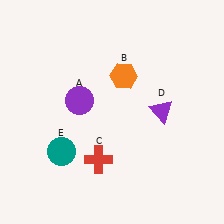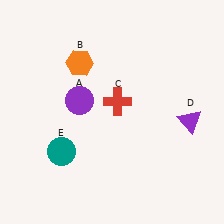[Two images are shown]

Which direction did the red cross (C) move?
The red cross (C) moved up.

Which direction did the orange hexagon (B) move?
The orange hexagon (B) moved left.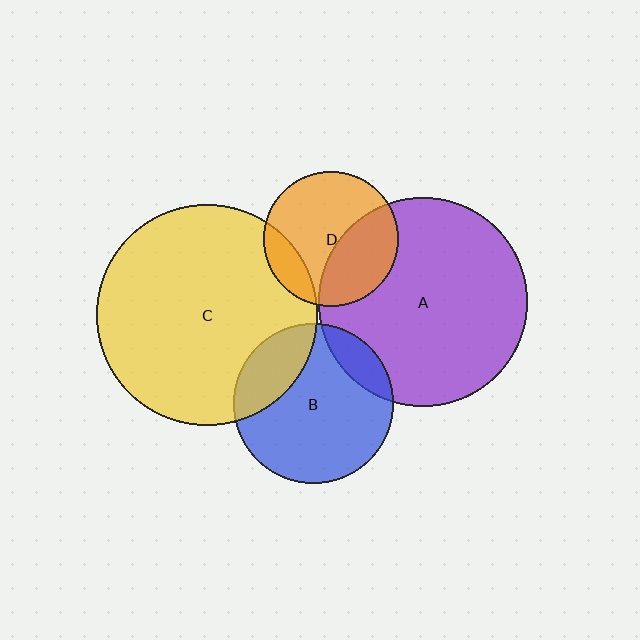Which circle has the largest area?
Circle C (yellow).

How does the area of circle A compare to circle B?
Approximately 1.7 times.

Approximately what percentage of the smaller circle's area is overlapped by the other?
Approximately 25%.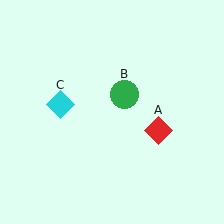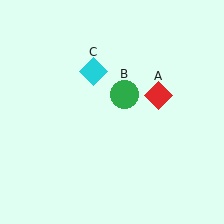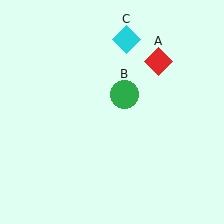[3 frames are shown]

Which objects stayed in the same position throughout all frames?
Green circle (object B) remained stationary.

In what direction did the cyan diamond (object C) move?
The cyan diamond (object C) moved up and to the right.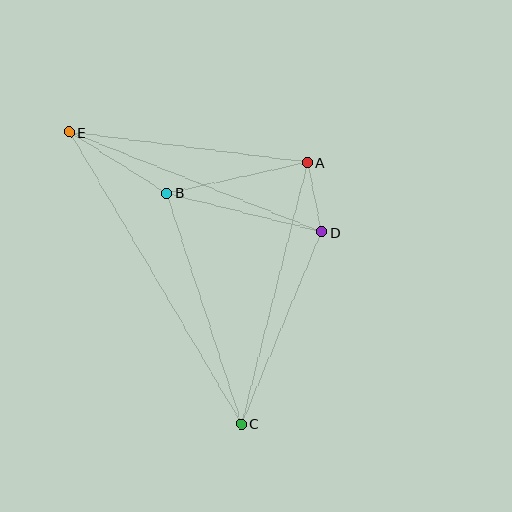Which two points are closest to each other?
Points A and D are closest to each other.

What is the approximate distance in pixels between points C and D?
The distance between C and D is approximately 208 pixels.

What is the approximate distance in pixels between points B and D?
The distance between B and D is approximately 159 pixels.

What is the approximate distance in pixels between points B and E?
The distance between B and E is approximately 115 pixels.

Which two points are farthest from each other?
Points C and E are farthest from each other.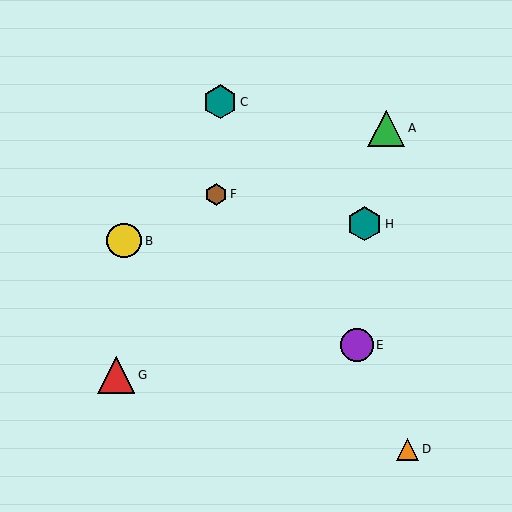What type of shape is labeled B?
Shape B is a yellow circle.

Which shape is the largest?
The red triangle (labeled G) is the largest.